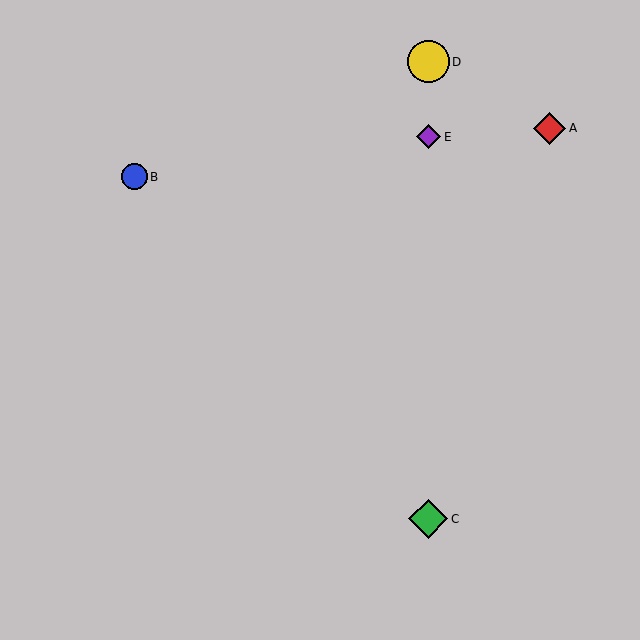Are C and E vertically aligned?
Yes, both are at x≈428.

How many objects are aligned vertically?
3 objects (C, D, E) are aligned vertically.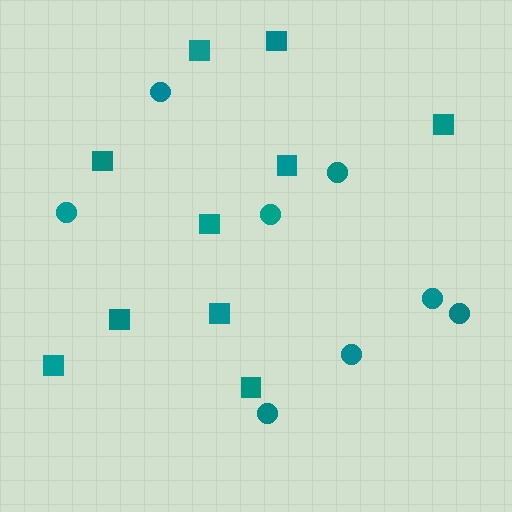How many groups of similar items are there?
There are 2 groups: one group of squares (10) and one group of circles (8).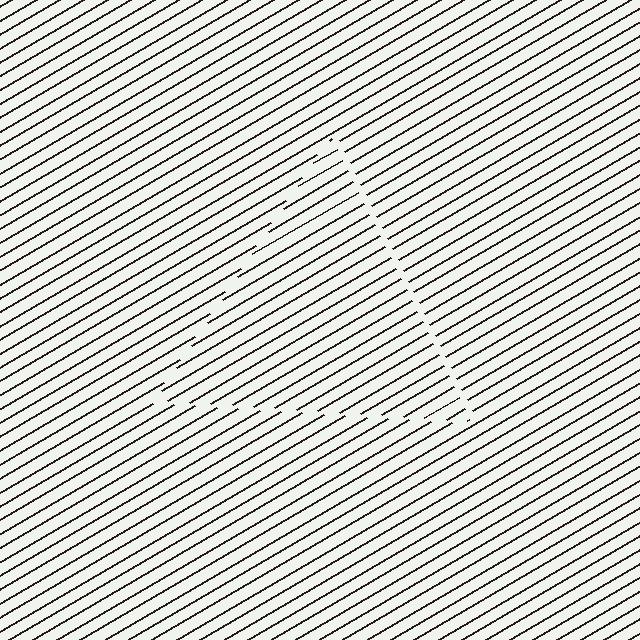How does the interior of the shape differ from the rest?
The interior of the shape contains the same grating, shifted by half a period — the contour is defined by the phase discontinuity where line-ends from the inner and outer gratings abut.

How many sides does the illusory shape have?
3 sides — the line-ends trace a triangle.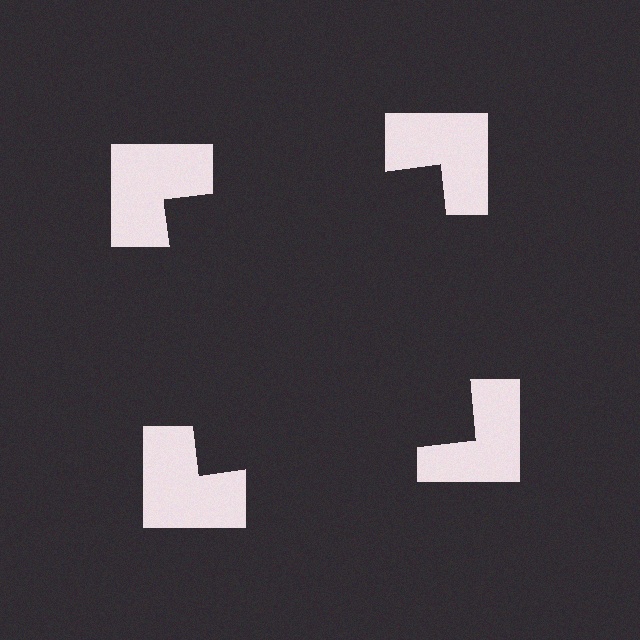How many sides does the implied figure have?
4 sides.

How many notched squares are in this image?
There are 4 — one at each vertex of the illusory square.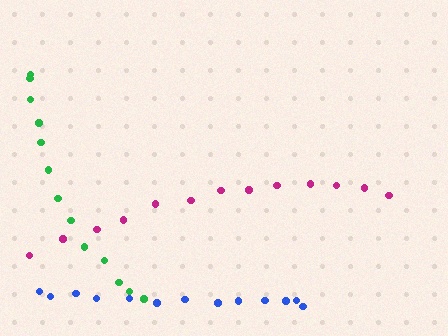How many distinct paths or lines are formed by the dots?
There are 3 distinct paths.